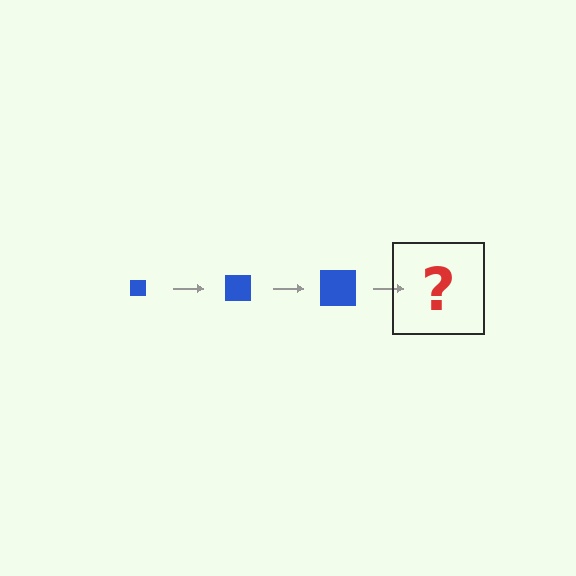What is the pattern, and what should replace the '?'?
The pattern is that the square gets progressively larger each step. The '?' should be a blue square, larger than the previous one.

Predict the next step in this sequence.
The next step is a blue square, larger than the previous one.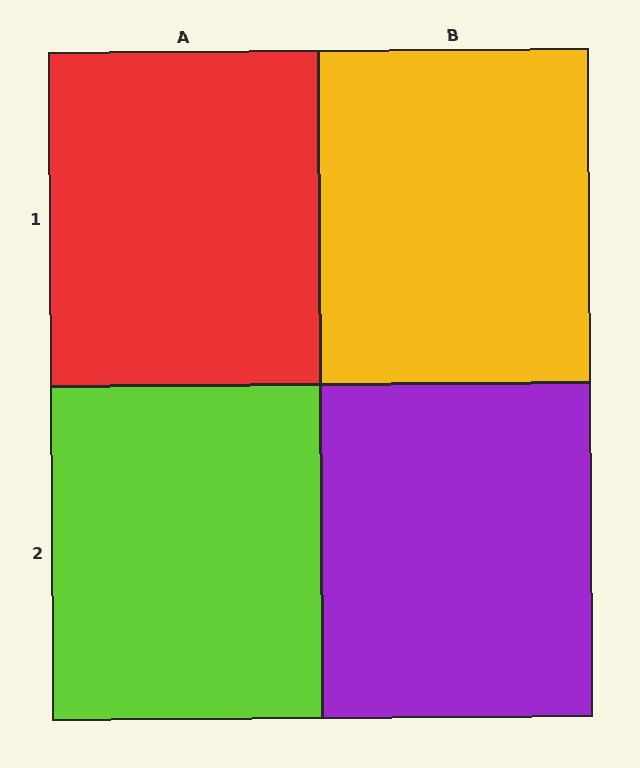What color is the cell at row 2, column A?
Lime.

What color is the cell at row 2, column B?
Purple.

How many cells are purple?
1 cell is purple.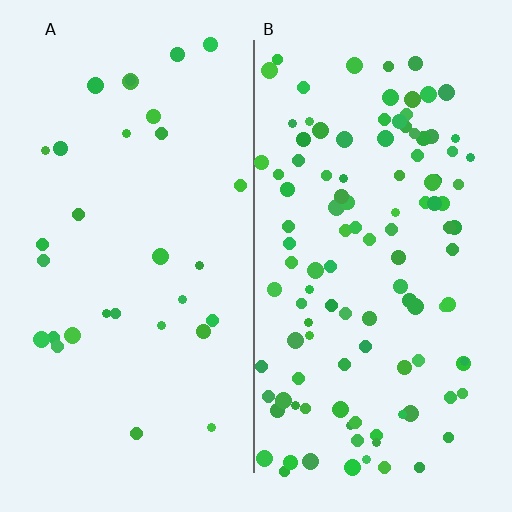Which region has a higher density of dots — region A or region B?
B (the right).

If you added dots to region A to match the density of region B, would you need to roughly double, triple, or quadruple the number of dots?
Approximately quadruple.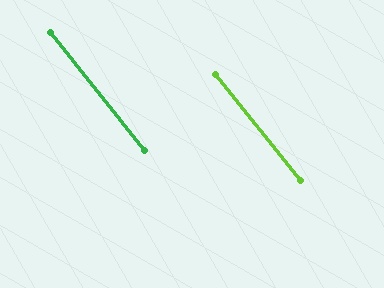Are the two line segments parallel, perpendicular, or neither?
Parallel — their directions differ by only 0.1°.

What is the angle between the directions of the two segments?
Approximately 0 degrees.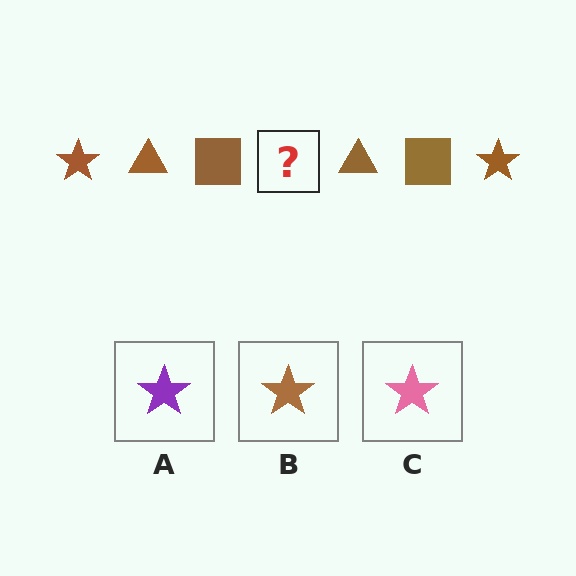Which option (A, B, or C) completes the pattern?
B.